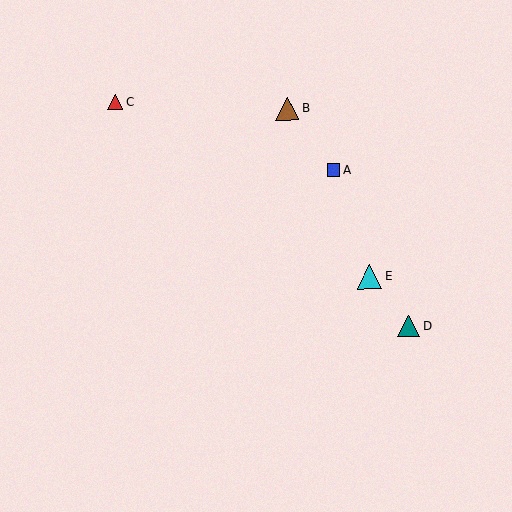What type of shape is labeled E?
Shape E is a cyan triangle.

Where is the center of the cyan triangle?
The center of the cyan triangle is at (370, 277).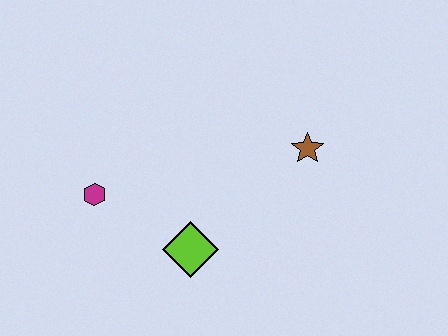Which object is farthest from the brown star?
The magenta hexagon is farthest from the brown star.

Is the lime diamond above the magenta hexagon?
No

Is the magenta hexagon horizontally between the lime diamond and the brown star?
No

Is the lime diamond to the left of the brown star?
Yes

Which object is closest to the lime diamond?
The magenta hexagon is closest to the lime diamond.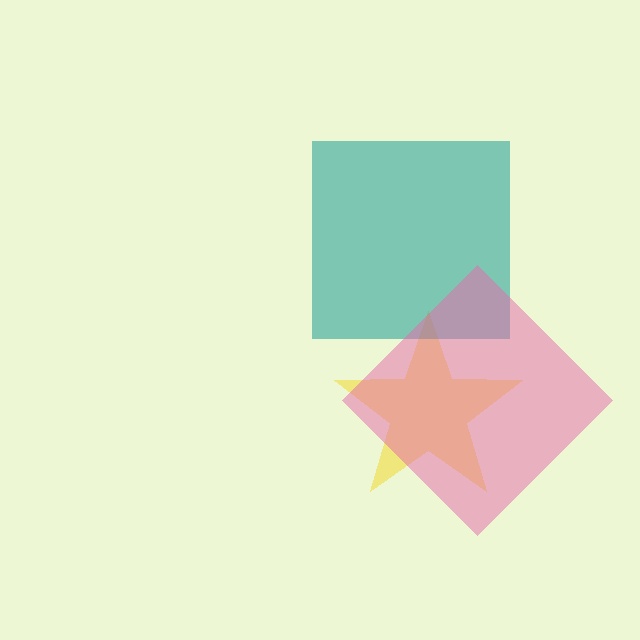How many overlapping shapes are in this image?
There are 3 overlapping shapes in the image.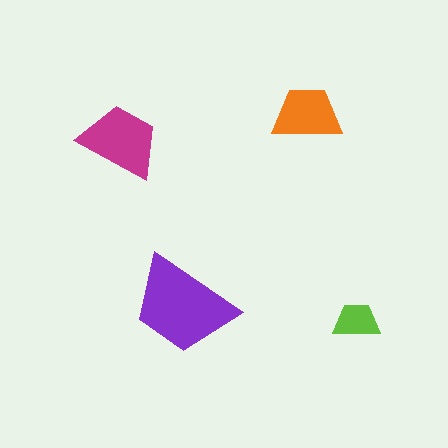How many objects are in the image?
There are 4 objects in the image.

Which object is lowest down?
The lime trapezoid is bottommost.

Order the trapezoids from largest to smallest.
the purple one, the magenta one, the orange one, the lime one.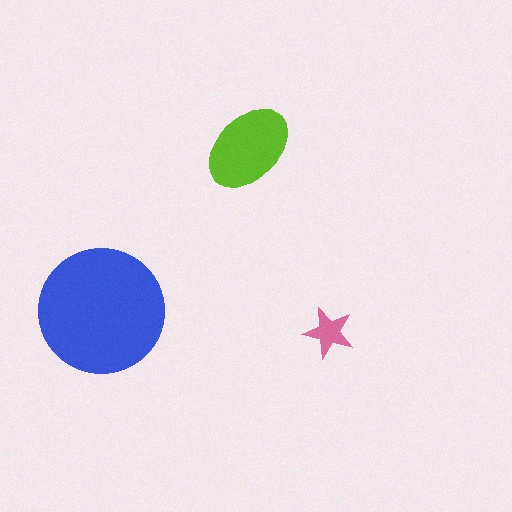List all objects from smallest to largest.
The pink star, the lime ellipse, the blue circle.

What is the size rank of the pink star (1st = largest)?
3rd.